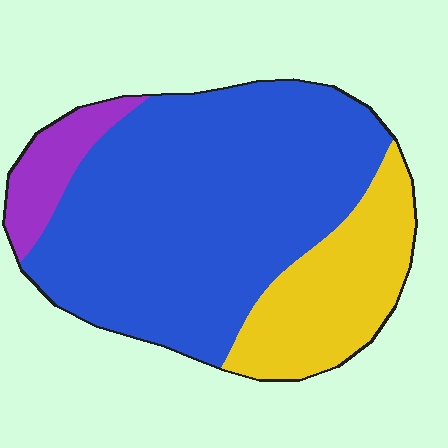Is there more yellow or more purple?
Yellow.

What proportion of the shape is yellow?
Yellow covers roughly 25% of the shape.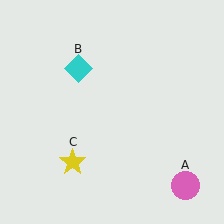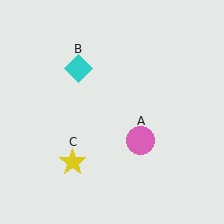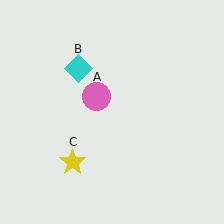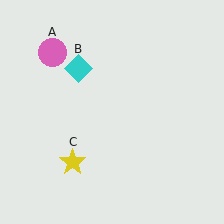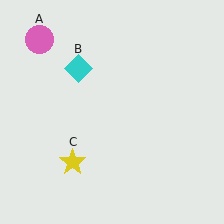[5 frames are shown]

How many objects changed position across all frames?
1 object changed position: pink circle (object A).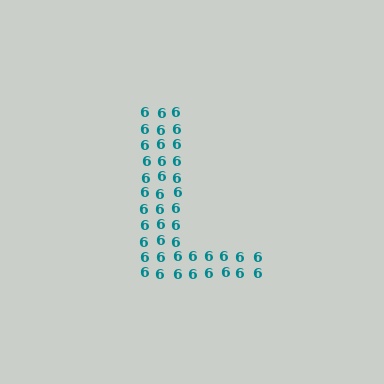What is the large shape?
The large shape is the letter L.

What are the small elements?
The small elements are digit 6's.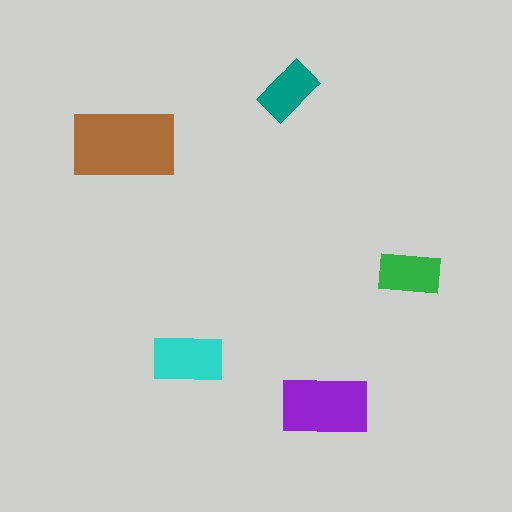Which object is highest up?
The teal rectangle is topmost.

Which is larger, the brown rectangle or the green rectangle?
The brown one.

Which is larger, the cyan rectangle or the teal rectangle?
The cyan one.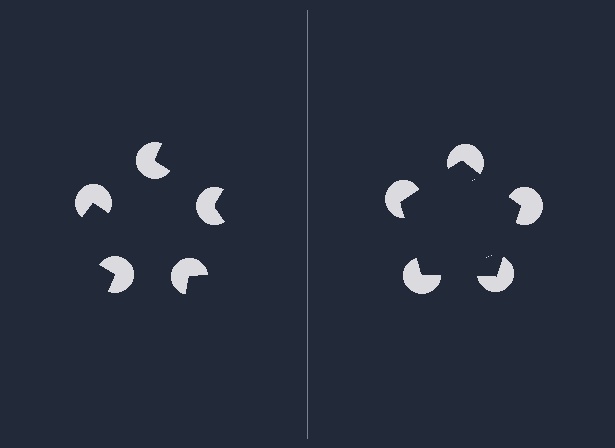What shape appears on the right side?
An illusory pentagon.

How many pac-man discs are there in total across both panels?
10 — 5 on each side.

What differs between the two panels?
The pac-man discs are positioned identically on both sides; only the wedge orientations differ. On the right they align to a pentagon; on the left they are misaligned.